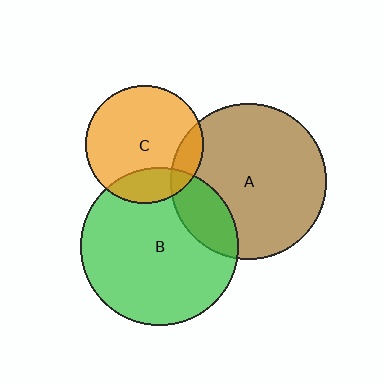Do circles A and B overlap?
Yes.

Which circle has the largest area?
Circle B (green).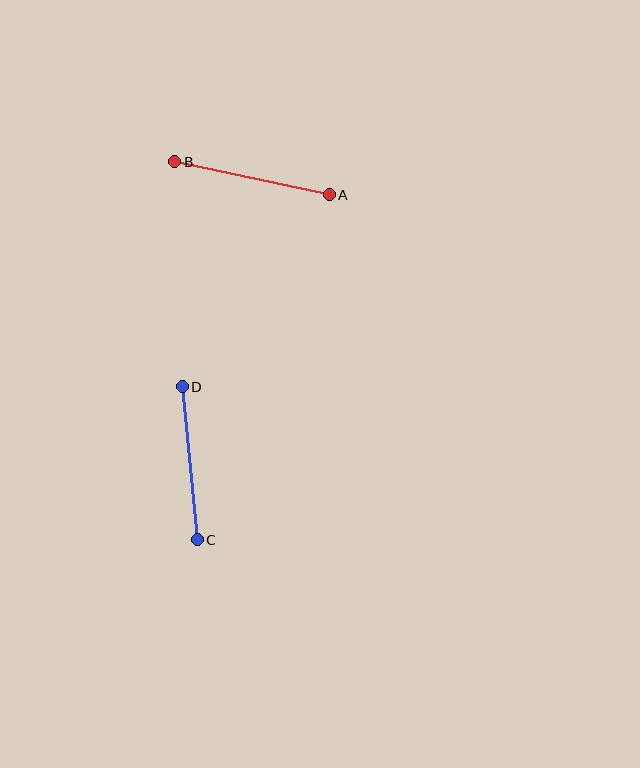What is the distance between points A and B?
The distance is approximately 158 pixels.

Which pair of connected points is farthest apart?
Points A and B are farthest apart.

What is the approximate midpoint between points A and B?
The midpoint is at approximately (252, 178) pixels.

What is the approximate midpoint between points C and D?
The midpoint is at approximately (190, 463) pixels.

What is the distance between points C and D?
The distance is approximately 153 pixels.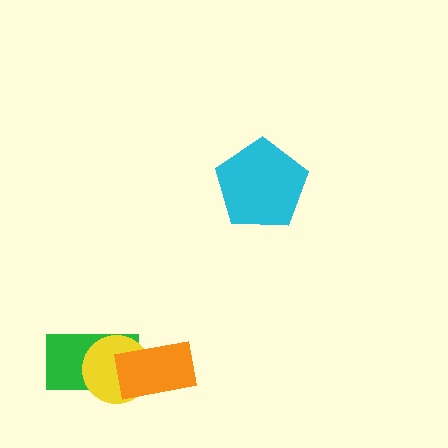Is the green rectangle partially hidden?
Yes, it is partially covered by another shape.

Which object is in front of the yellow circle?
The orange rectangle is in front of the yellow circle.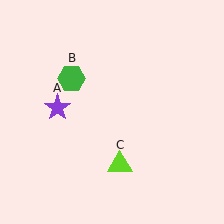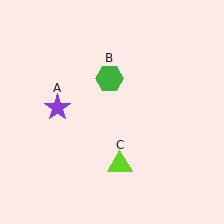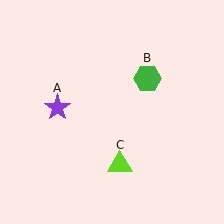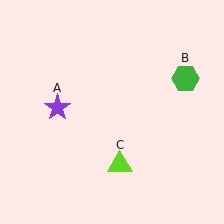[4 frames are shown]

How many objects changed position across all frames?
1 object changed position: green hexagon (object B).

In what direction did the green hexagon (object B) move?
The green hexagon (object B) moved right.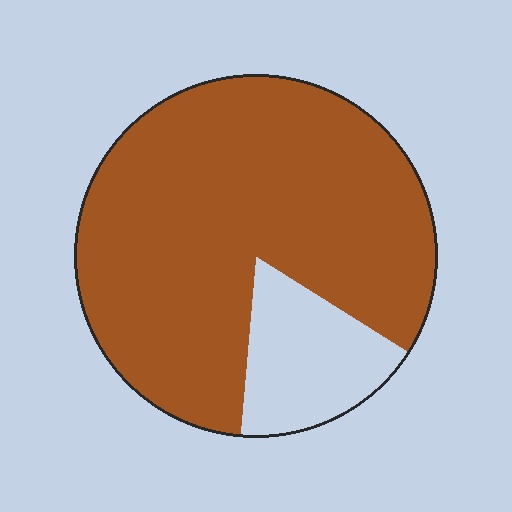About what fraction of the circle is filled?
About five sixths (5/6).